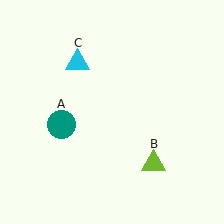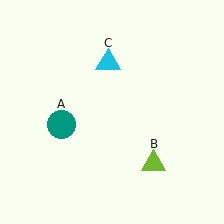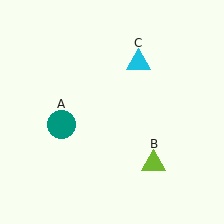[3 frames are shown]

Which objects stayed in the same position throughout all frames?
Teal circle (object A) and lime triangle (object B) remained stationary.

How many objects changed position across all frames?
1 object changed position: cyan triangle (object C).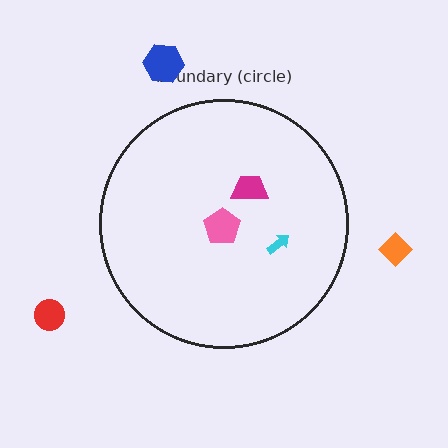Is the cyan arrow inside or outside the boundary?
Inside.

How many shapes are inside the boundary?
3 inside, 3 outside.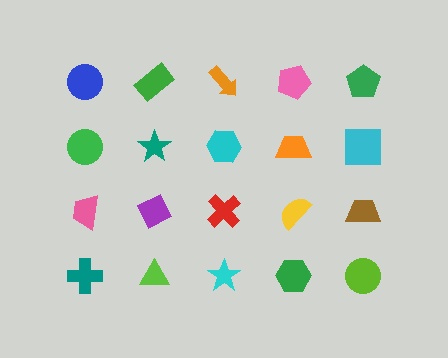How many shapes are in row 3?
5 shapes.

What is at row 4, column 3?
A cyan star.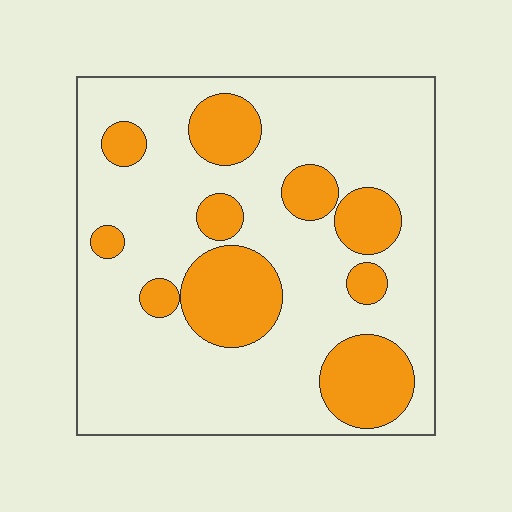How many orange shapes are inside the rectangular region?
10.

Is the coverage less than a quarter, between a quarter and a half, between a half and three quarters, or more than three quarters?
Between a quarter and a half.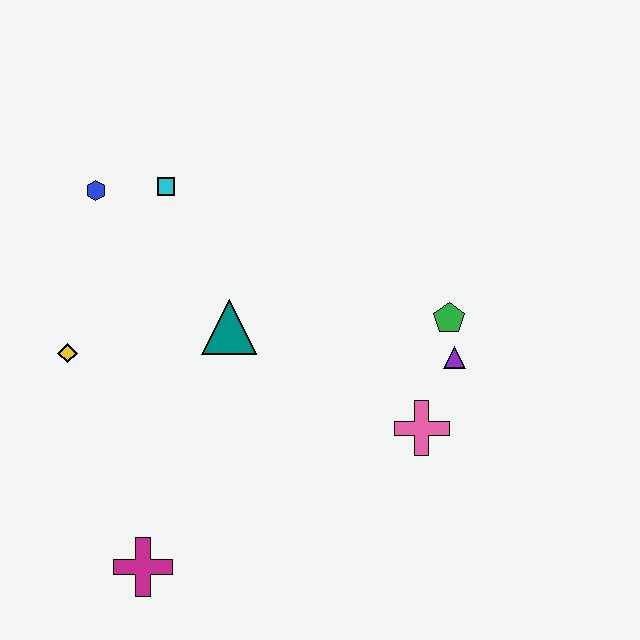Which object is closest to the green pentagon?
The purple triangle is closest to the green pentagon.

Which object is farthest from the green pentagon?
The magenta cross is farthest from the green pentagon.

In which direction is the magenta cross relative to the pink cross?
The magenta cross is to the left of the pink cross.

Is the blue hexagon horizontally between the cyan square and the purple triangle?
No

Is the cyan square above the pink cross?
Yes